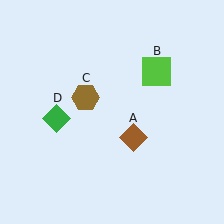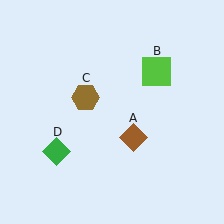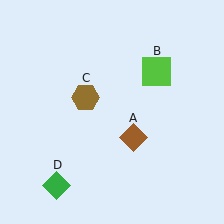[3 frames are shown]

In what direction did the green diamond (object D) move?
The green diamond (object D) moved down.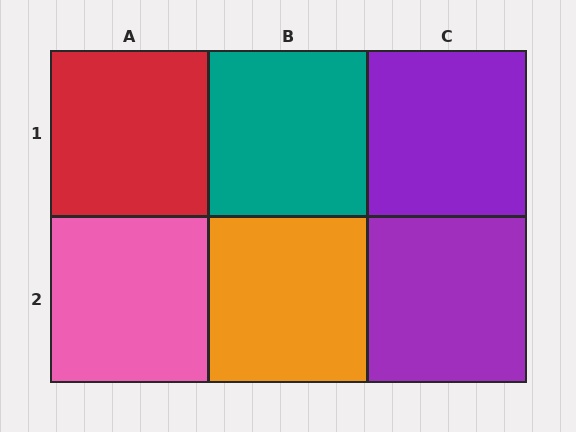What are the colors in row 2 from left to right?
Pink, orange, purple.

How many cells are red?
1 cell is red.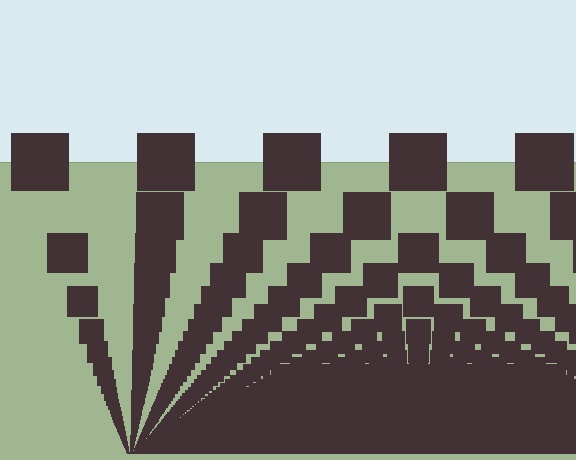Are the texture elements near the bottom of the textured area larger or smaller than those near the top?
Smaller. The gradient is inverted — elements near the bottom are smaller and denser.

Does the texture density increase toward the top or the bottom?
Density increases toward the bottom.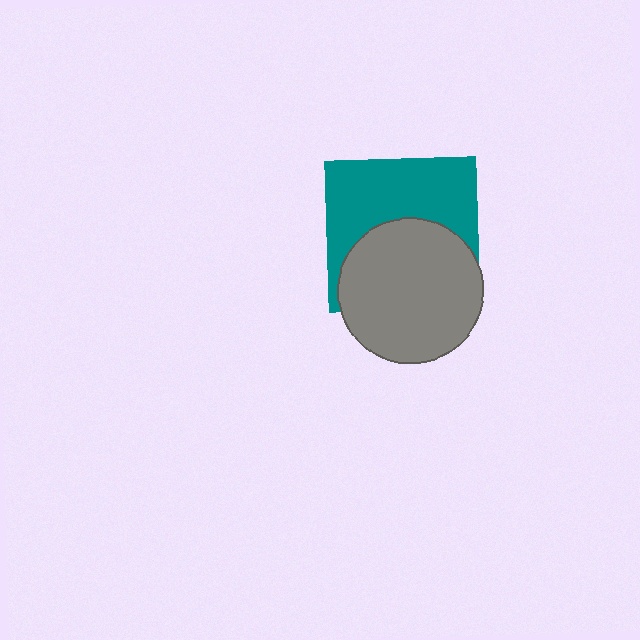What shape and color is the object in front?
The object in front is a gray circle.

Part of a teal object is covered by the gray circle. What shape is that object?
It is a square.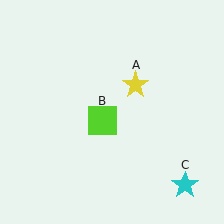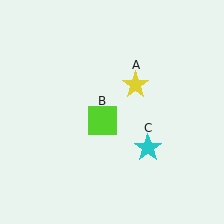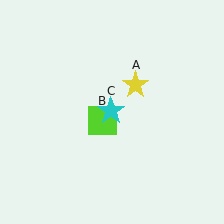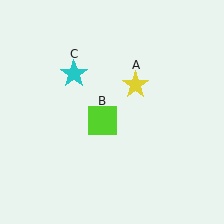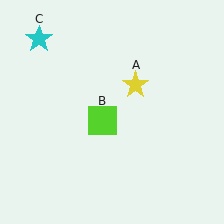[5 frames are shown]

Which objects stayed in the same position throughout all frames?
Yellow star (object A) and lime square (object B) remained stationary.